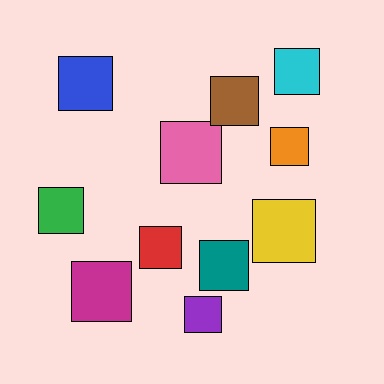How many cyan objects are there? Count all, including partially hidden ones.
There is 1 cyan object.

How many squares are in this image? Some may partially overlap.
There are 11 squares.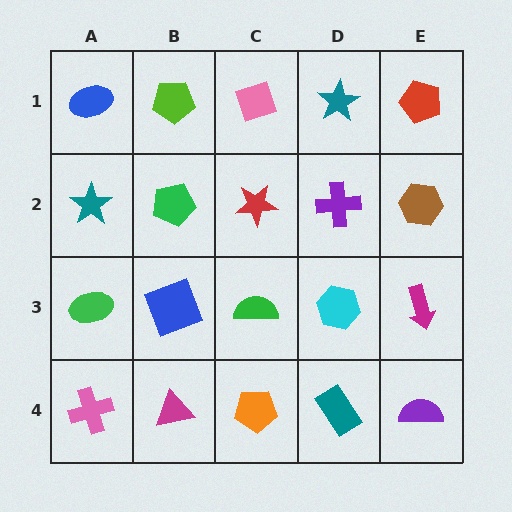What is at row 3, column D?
A cyan hexagon.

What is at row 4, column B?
A magenta triangle.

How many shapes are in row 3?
5 shapes.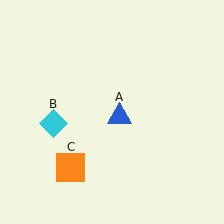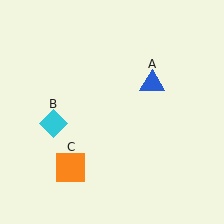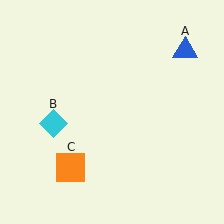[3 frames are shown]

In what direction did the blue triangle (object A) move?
The blue triangle (object A) moved up and to the right.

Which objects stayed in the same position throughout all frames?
Cyan diamond (object B) and orange square (object C) remained stationary.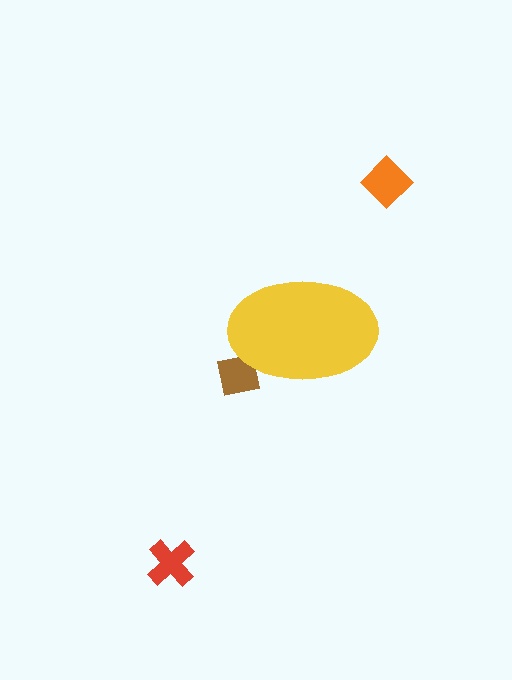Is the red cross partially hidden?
No, the red cross is fully visible.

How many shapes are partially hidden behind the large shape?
1 shape is partially hidden.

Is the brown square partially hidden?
Yes, the brown square is partially hidden behind the yellow ellipse.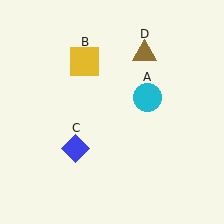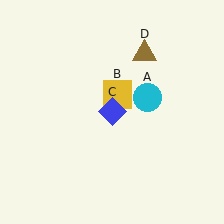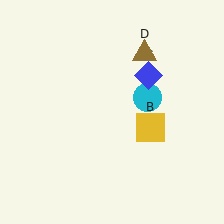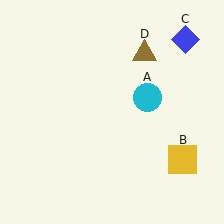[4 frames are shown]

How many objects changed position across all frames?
2 objects changed position: yellow square (object B), blue diamond (object C).